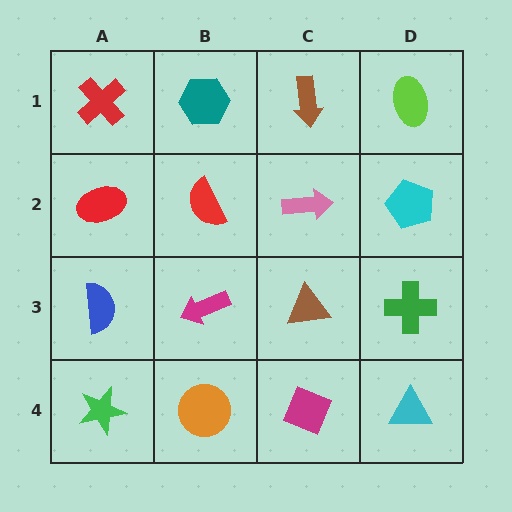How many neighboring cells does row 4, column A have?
2.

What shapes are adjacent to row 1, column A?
A red ellipse (row 2, column A), a teal hexagon (row 1, column B).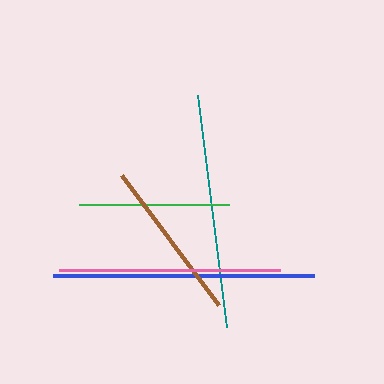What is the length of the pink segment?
The pink segment is approximately 221 pixels long.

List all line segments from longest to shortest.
From longest to shortest: blue, teal, pink, brown, green.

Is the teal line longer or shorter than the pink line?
The teal line is longer than the pink line.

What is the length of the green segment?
The green segment is approximately 150 pixels long.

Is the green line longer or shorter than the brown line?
The brown line is longer than the green line.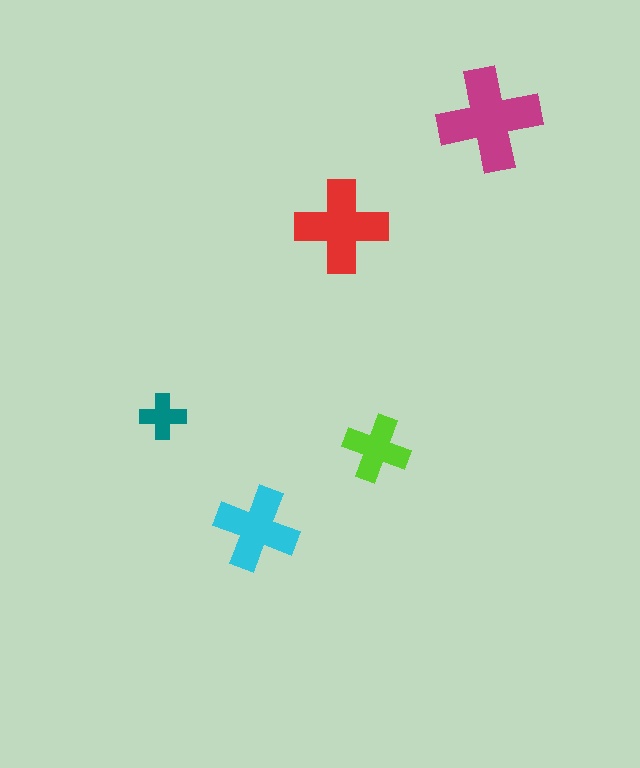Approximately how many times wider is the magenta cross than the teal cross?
About 2 times wider.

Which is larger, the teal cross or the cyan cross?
The cyan one.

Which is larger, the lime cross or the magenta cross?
The magenta one.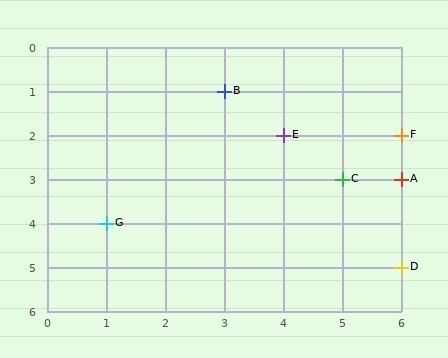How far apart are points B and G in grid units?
Points B and G are 2 columns and 3 rows apart (about 3.6 grid units diagonally).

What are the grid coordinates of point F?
Point F is at grid coordinates (6, 2).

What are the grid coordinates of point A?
Point A is at grid coordinates (6, 3).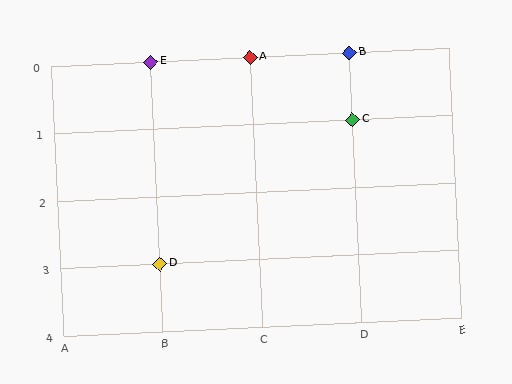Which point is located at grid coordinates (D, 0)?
Point B is at (D, 0).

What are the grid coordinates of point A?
Point A is at grid coordinates (C, 0).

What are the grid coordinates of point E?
Point E is at grid coordinates (B, 0).